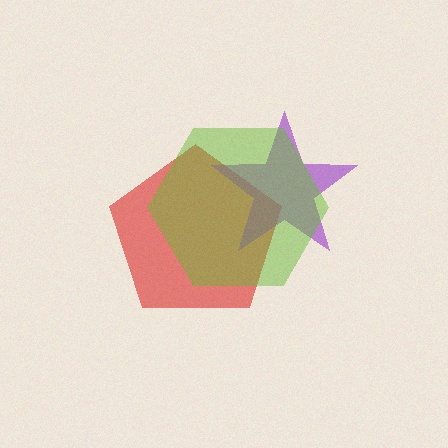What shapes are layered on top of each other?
The layered shapes are: a red pentagon, a purple star, a lime hexagon.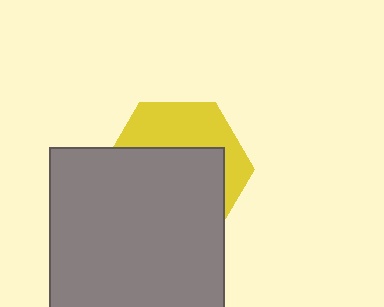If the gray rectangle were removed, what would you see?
You would see the complete yellow hexagon.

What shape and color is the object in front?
The object in front is a gray rectangle.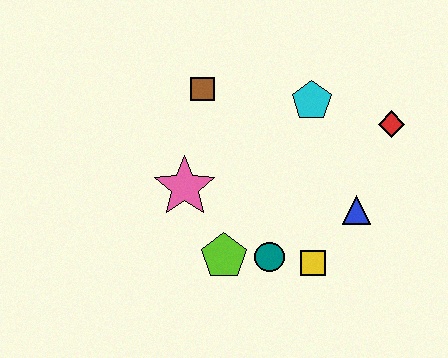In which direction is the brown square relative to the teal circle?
The brown square is above the teal circle.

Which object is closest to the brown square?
The pink star is closest to the brown square.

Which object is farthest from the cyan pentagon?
The lime pentagon is farthest from the cyan pentagon.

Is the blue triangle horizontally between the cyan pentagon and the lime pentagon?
No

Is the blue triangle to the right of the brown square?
Yes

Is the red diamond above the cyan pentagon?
No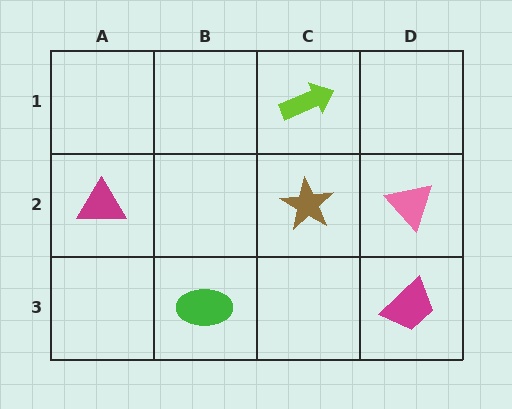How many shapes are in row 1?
1 shape.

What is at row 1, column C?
A lime arrow.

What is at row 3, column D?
A magenta trapezoid.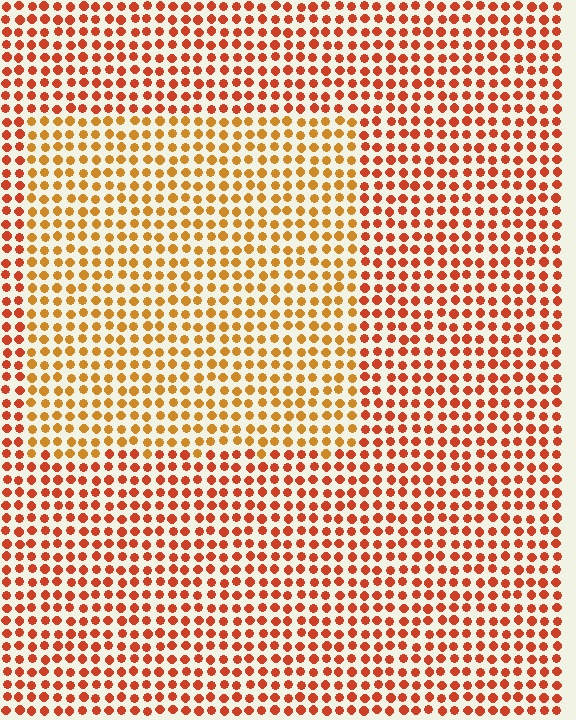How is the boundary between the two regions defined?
The boundary is defined purely by a slight shift in hue (about 27 degrees). Spacing, size, and orientation are identical on both sides.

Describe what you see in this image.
The image is filled with small red elements in a uniform arrangement. A rectangle-shaped region is visible where the elements are tinted to a slightly different hue, forming a subtle color boundary.